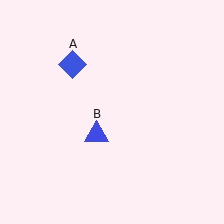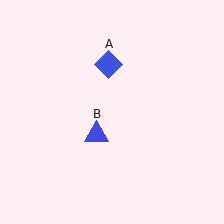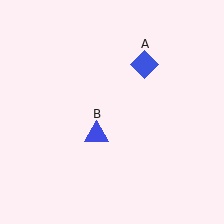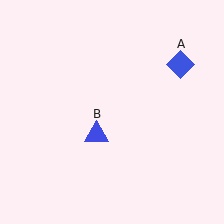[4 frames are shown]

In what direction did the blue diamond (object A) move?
The blue diamond (object A) moved right.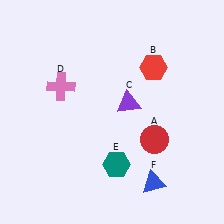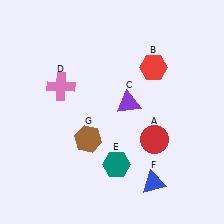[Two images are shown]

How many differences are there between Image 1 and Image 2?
There is 1 difference between the two images.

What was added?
A brown hexagon (G) was added in Image 2.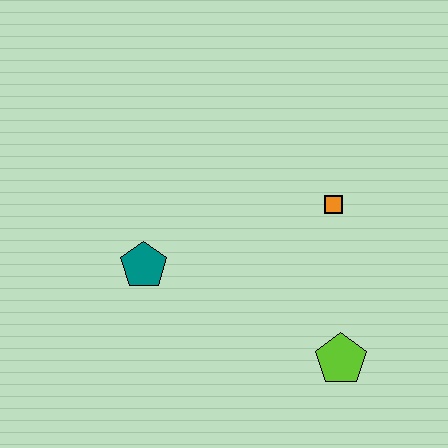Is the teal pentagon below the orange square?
Yes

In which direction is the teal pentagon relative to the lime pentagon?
The teal pentagon is to the left of the lime pentagon.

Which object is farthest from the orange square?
The teal pentagon is farthest from the orange square.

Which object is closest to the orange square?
The lime pentagon is closest to the orange square.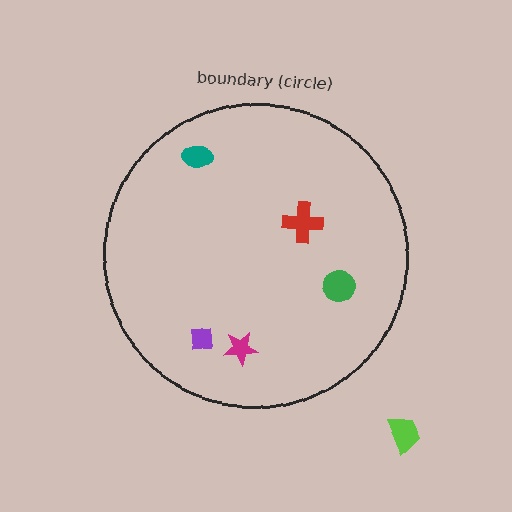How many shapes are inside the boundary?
5 inside, 1 outside.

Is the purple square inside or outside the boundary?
Inside.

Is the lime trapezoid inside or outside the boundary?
Outside.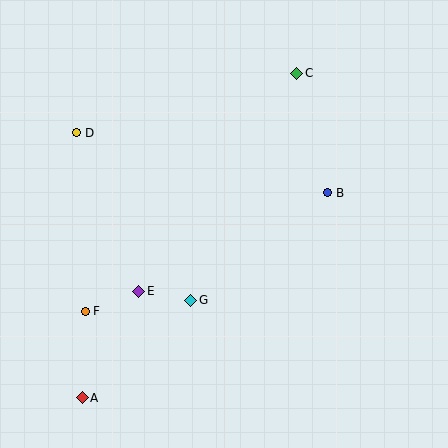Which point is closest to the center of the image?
Point G at (191, 300) is closest to the center.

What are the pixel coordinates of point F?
Point F is at (85, 311).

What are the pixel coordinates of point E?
Point E is at (139, 291).